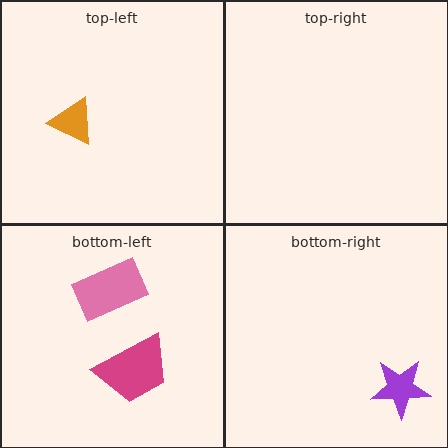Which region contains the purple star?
The bottom-right region.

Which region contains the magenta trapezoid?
The bottom-left region.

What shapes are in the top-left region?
The orange triangle.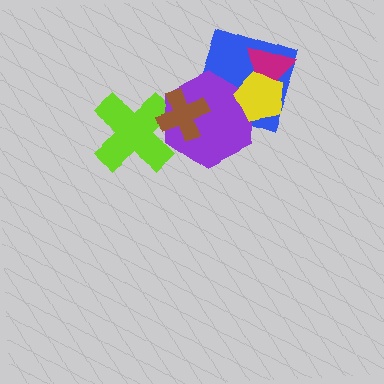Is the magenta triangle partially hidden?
Yes, it is partially covered by another shape.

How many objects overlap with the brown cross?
2 objects overlap with the brown cross.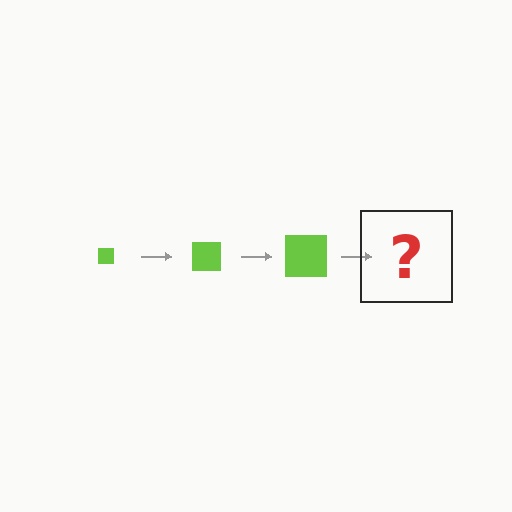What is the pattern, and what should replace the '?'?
The pattern is that the square gets progressively larger each step. The '?' should be a lime square, larger than the previous one.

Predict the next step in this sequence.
The next step is a lime square, larger than the previous one.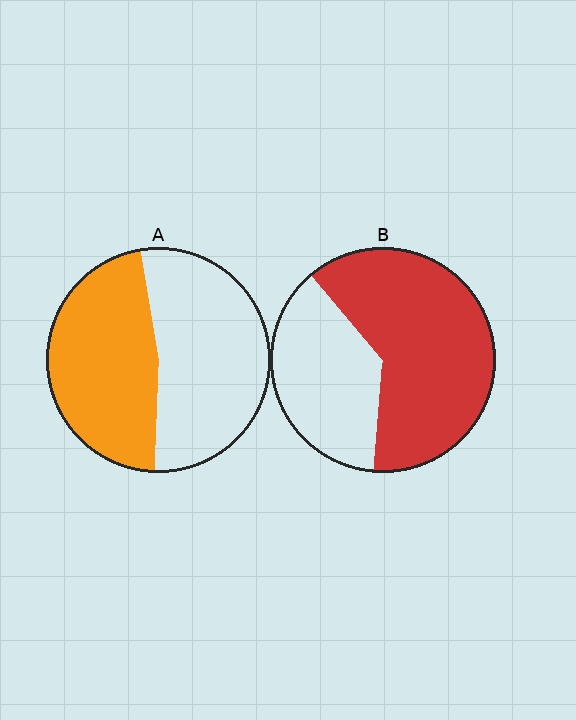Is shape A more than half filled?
Roughly half.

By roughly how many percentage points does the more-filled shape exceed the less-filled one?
By roughly 15 percentage points (B over A).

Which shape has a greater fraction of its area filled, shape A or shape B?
Shape B.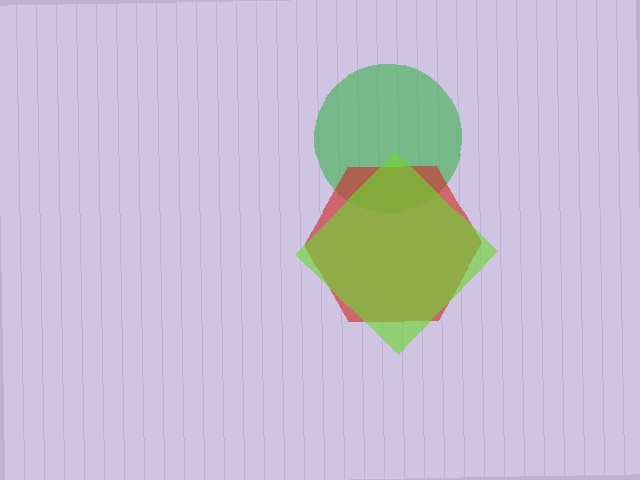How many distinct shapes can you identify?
There are 3 distinct shapes: a green circle, a red hexagon, a lime diamond.